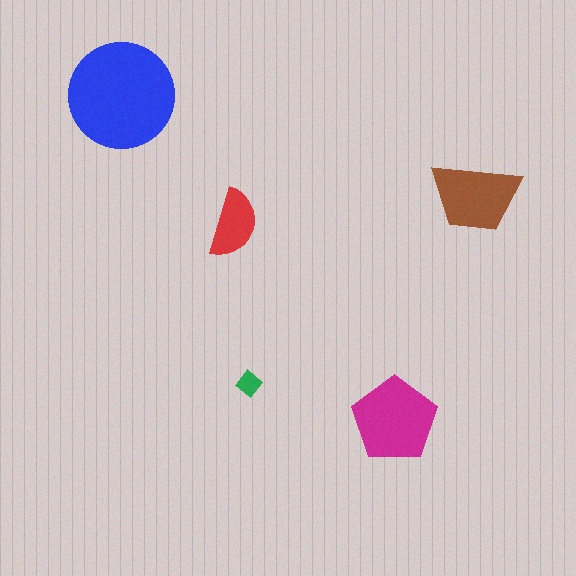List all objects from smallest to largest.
The green diamond, the red semicircle, the brown trapezoid, the magenta pentagon, the blue circle.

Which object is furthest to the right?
The brown trapezoid is rightmost.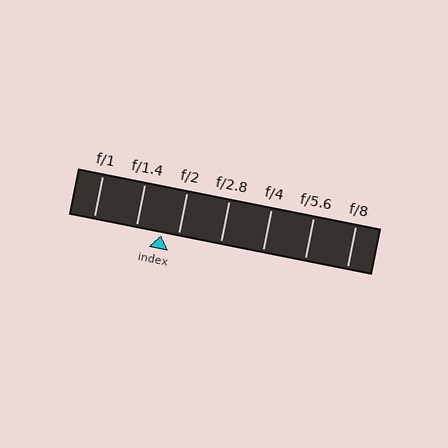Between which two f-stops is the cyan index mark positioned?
The index mark is between f/1.4 and f/2.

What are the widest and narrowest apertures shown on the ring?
The widest aperture shown is f/1 and the narrowest is f/8.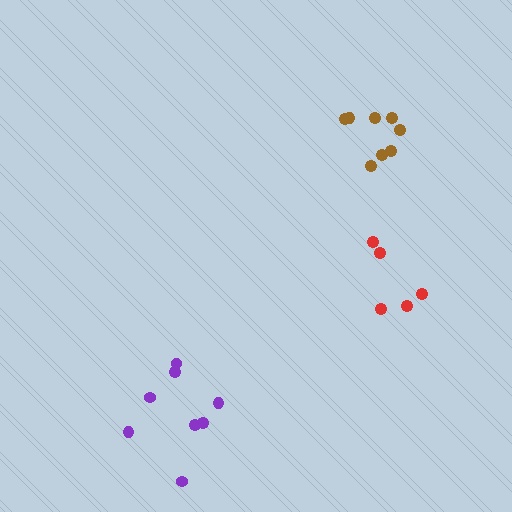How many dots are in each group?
Group 1: 8 dots, Group 2: 8 dots, Group 3: 5 dots (21 total).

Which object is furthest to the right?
The red cluster is rightmost.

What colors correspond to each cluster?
The clusters are colored: brown, purple, red.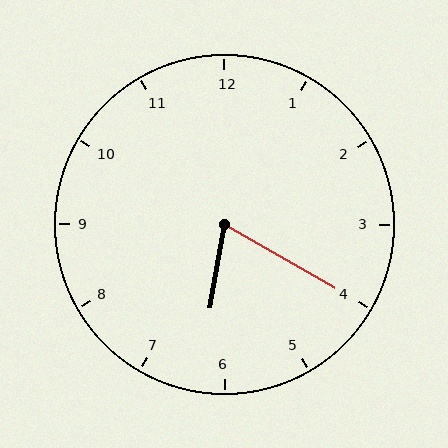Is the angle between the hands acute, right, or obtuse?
It is acute.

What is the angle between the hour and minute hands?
Approximately 70 degrees.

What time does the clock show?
6:20.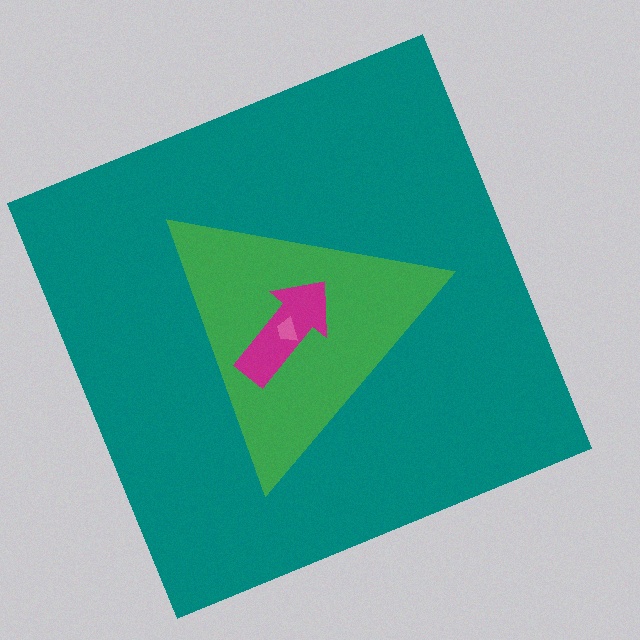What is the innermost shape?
The pink trapezoid.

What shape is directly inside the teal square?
The green triangle.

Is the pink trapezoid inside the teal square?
Yes.